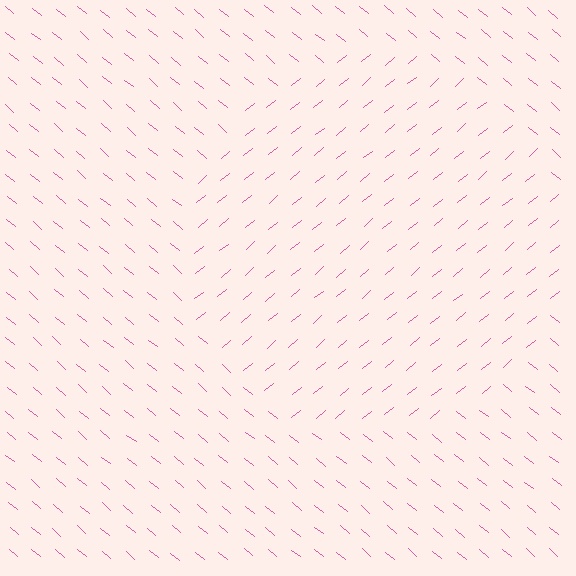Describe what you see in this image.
The image is filled with small pink line segments. A circle region in the image has lines oriented differently from the surrounding lines, creating a visible texture boundary.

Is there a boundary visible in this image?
Yes, there is a texture boundary formed by a change in line orientation.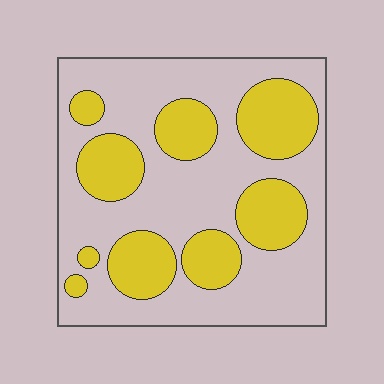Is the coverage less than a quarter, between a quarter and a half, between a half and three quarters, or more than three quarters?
Between a quarter and a half.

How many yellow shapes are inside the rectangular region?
9.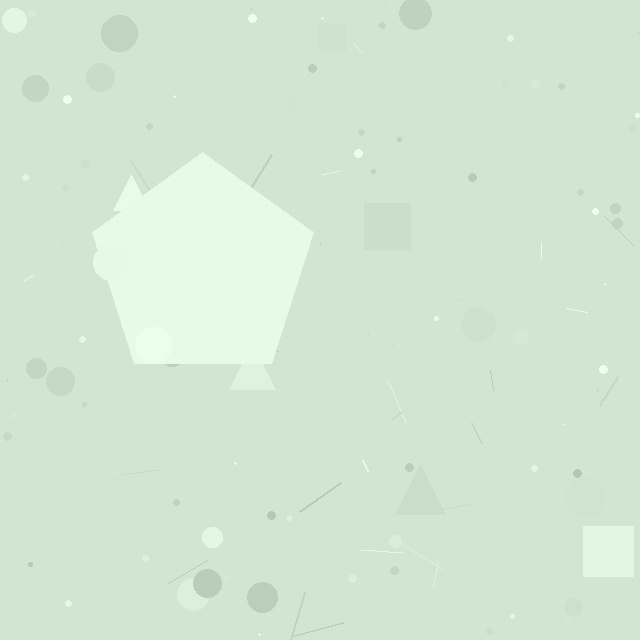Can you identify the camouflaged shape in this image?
The camouflaged shape is a pentagon.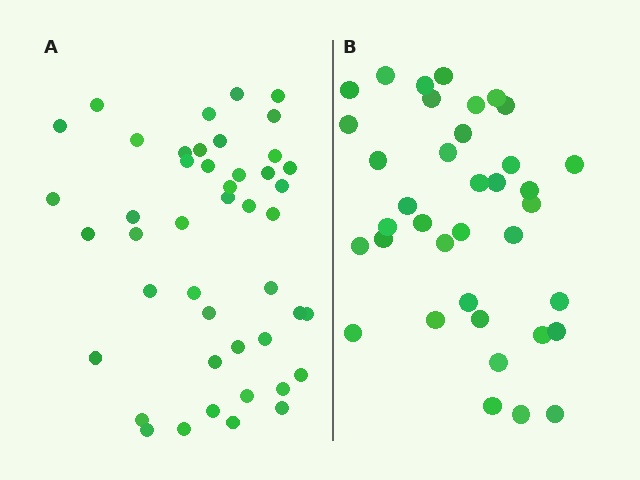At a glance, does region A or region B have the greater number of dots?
Region A (the left region) has more dots.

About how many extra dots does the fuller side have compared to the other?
Region A has roughly 8 or so more dots than region B.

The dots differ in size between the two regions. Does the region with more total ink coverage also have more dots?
No. Region B has more total ink coverage because its dots are larger, but region A actually contains more individual dots. Total area can be misleading — the number of items is what matters here.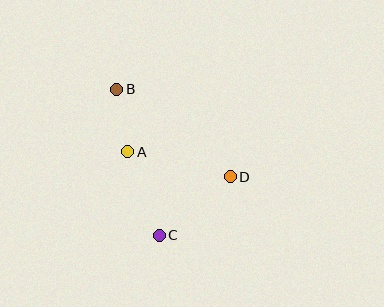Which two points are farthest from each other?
Points B and C are farthest from each other.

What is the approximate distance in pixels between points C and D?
The distance between C and D is approximately 92 pixels.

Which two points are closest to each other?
Points A and B are closest to each other.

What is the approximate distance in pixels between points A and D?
The distance between A and D is approximately 105 pixels.